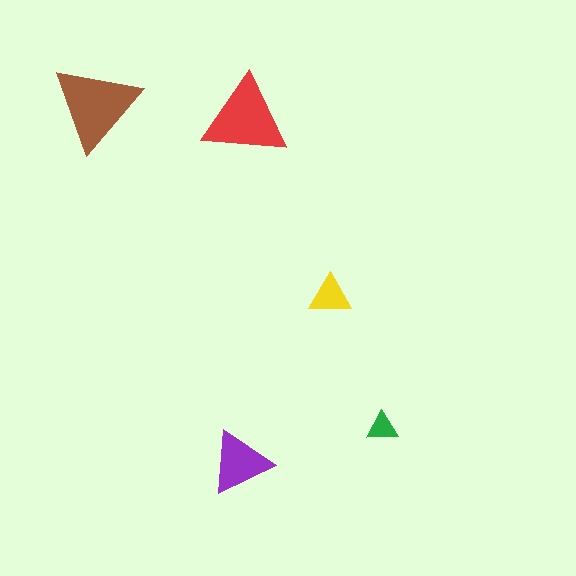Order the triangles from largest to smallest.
the brown one, the red one, the purple one, the yellow one, the green one.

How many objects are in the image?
There are 5 objects in the image.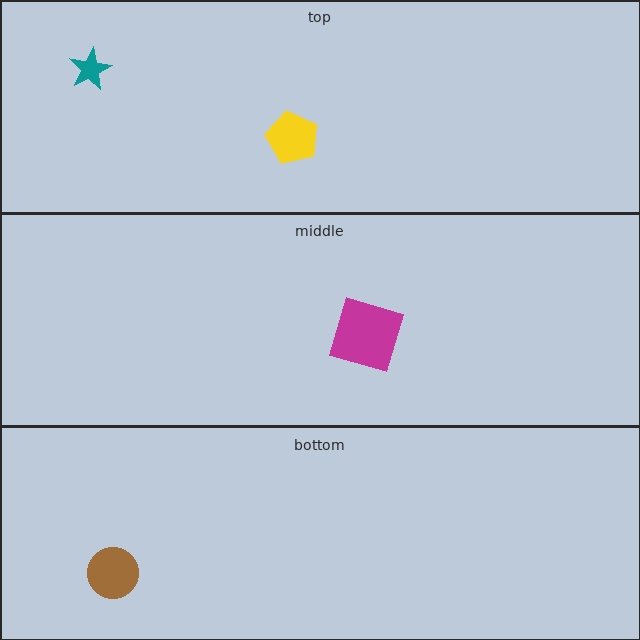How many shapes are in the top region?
2.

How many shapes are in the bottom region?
1.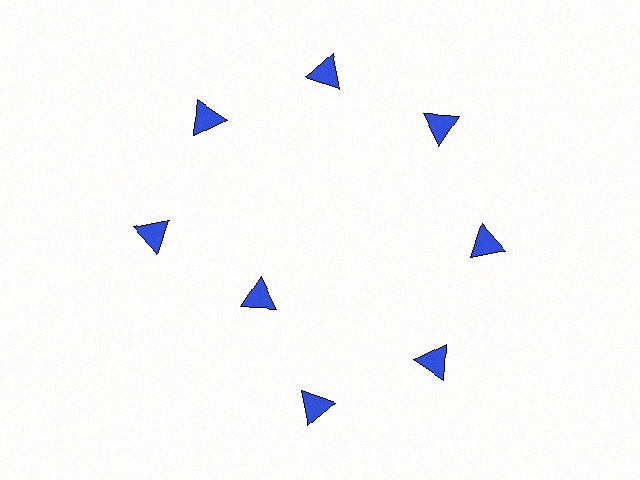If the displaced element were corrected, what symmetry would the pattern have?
It would have 8-fold rotational symmetry — the pattern would map onto itself every 45 degrees.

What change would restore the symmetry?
The symmetry would be restored by moving it outward, back onto the ring so that all 8 triangles sit at equal angles and equal distance from the center.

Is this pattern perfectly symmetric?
No. The 8 blue triangles are arranged in a ring, but one element near the 8 o'clock position is pulled inward toward the center, breaking the 8-fold rotational symmetry.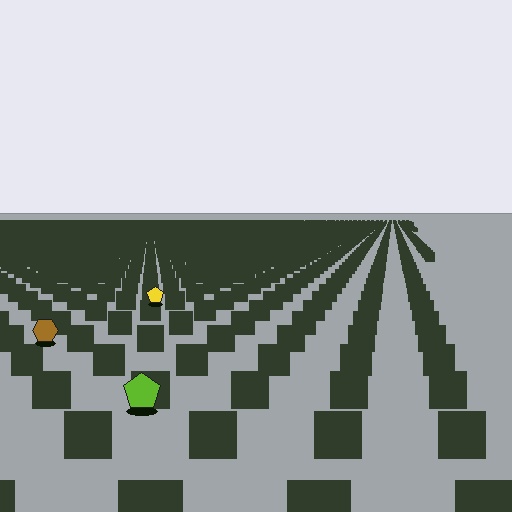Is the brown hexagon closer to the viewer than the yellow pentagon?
Yes. The brown hexagon is closer — you can tell from the texture gradient: the ground texture is coarser near it.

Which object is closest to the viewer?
The lime pentagon is closest. The texture marks near it are larger and more spread out.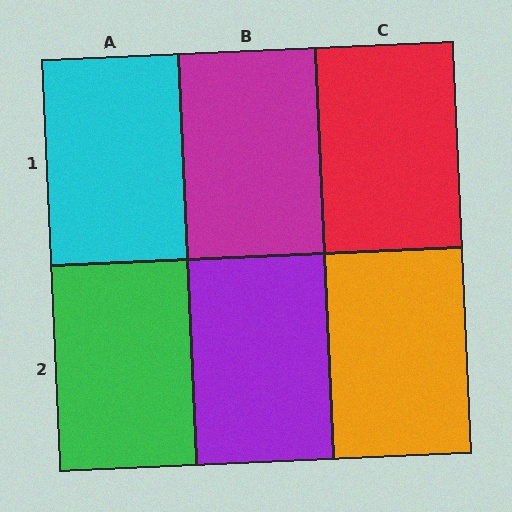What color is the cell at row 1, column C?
Red.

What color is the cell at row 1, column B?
Magenta.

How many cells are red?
1 cell is red.